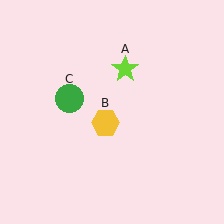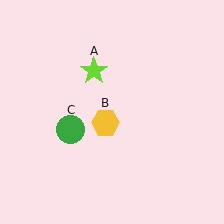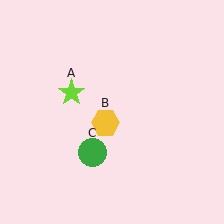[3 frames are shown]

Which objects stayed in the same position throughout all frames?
Yellow hexagon (object B) remained stationary.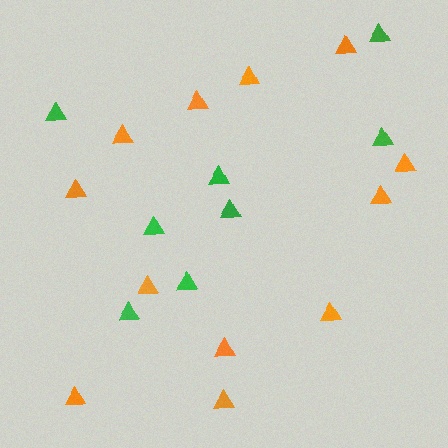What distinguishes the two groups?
There are 2 groups: one group of orange triangles (12) and one group of green triangles (8).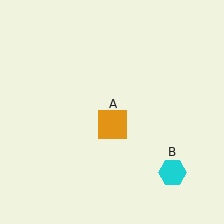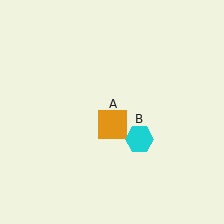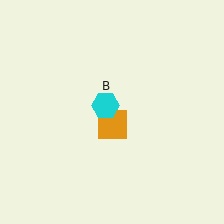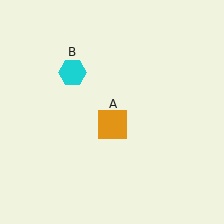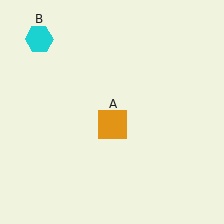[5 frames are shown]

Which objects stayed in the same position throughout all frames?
Orange square (object A) remained stationary.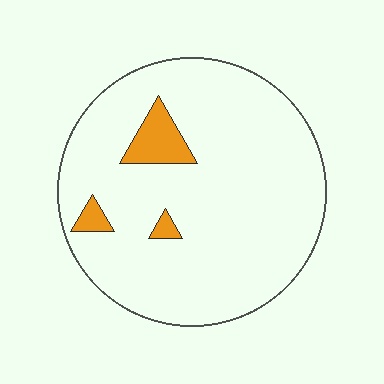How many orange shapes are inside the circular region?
3.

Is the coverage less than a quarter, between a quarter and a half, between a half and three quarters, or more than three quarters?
Less than a quarter.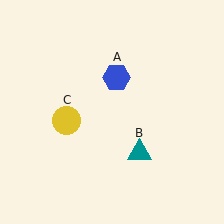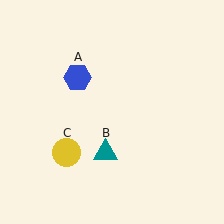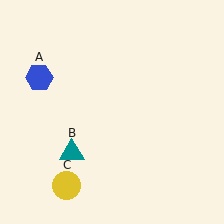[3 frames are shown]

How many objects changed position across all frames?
3 objects changed position: blue hexagon (object A), teal triangle (object B), yellow circle (object C).